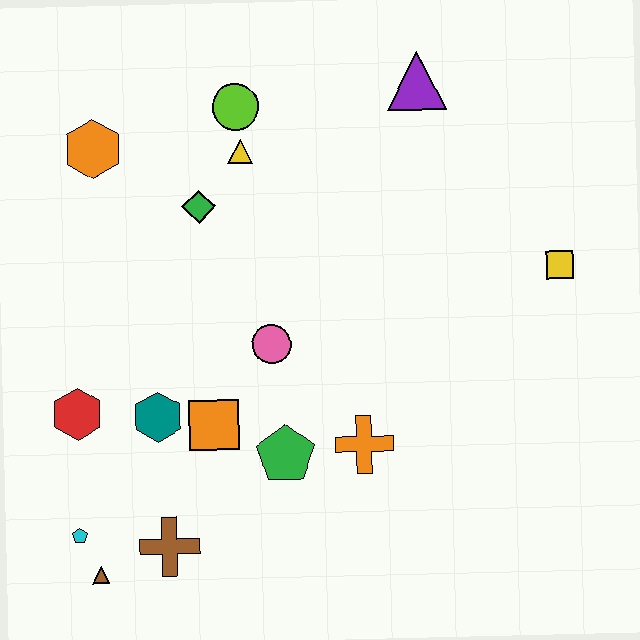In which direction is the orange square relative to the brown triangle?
The orange square is above the brown triangle.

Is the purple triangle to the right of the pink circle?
Yes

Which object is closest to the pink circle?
The orange square is closest to the pink circle.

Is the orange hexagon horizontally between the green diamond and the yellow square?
No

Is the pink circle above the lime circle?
No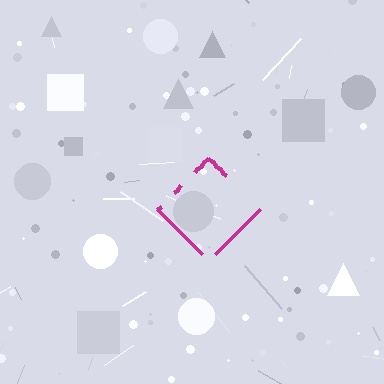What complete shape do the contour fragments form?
The contour fragments form a diamond.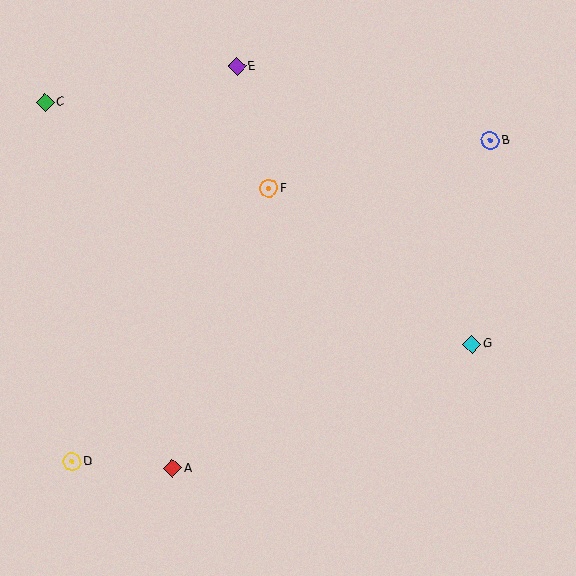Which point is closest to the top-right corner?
Point B is closest to the top-right corner.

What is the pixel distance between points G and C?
The distance between G and C is 491 pixels.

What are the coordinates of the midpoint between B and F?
The midpoint between B and F is at (380, 164).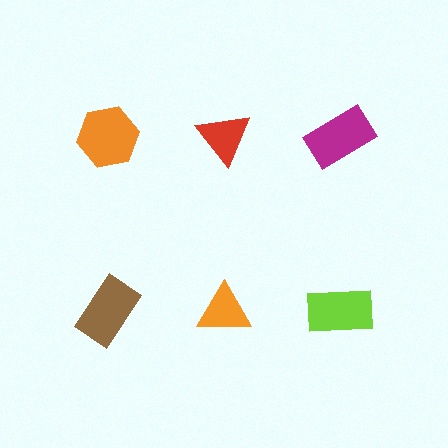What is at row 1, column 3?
A magenta rectangle.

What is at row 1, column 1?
An orange hexagon.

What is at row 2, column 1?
A brown rectangle.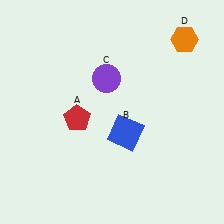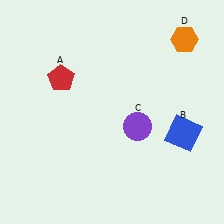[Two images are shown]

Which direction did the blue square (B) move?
The blue square (B) moved right.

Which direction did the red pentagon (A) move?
The red pentagon (A) moved up.